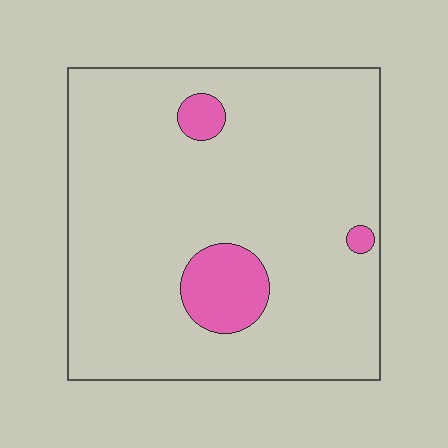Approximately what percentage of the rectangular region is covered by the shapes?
Approximately 10%.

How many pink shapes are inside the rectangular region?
3.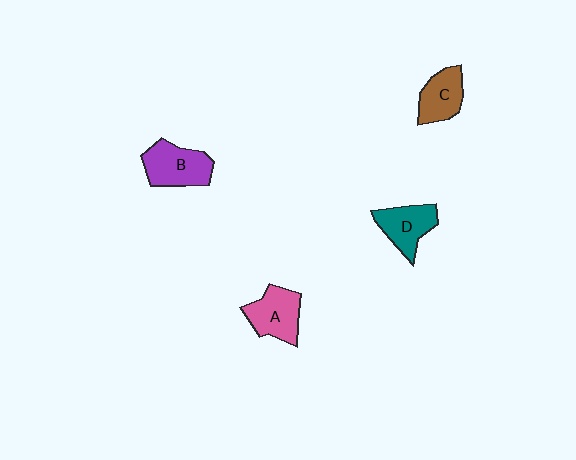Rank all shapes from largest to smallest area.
From largest to smallest: B (purple), A (pink), D (teal), C (brown).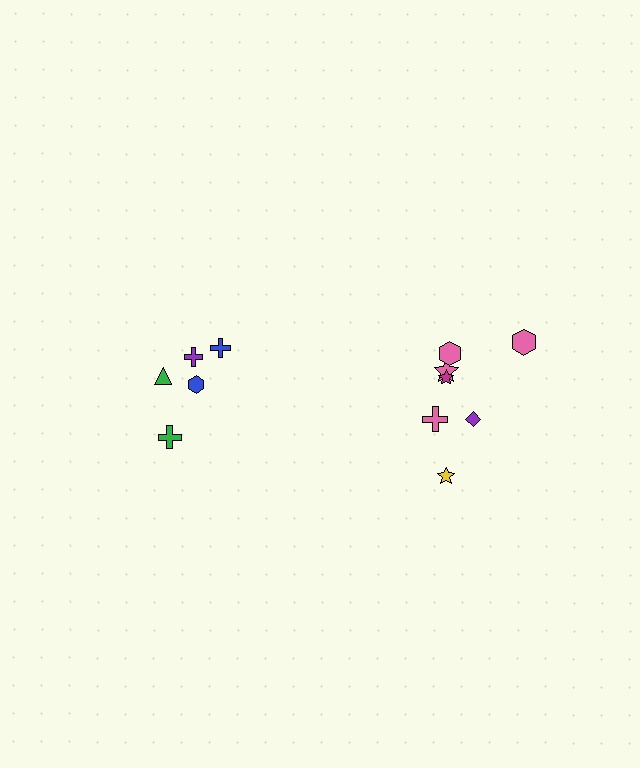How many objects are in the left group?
There are 5 objects.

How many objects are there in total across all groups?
There are 12 objects.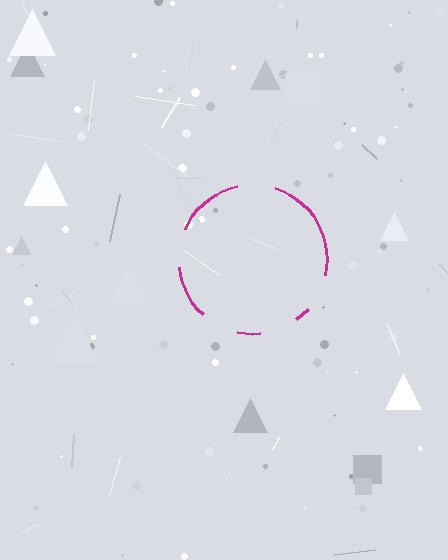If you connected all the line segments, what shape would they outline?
They would outline a circle.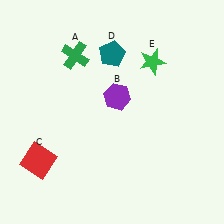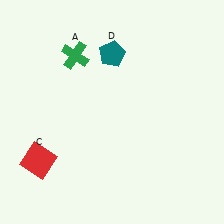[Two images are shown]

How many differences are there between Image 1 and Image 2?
There are 2 differences between the two images.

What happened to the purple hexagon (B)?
The purple hexagon (B) was removed in Image 2. It was in the top-right area of Image 1.